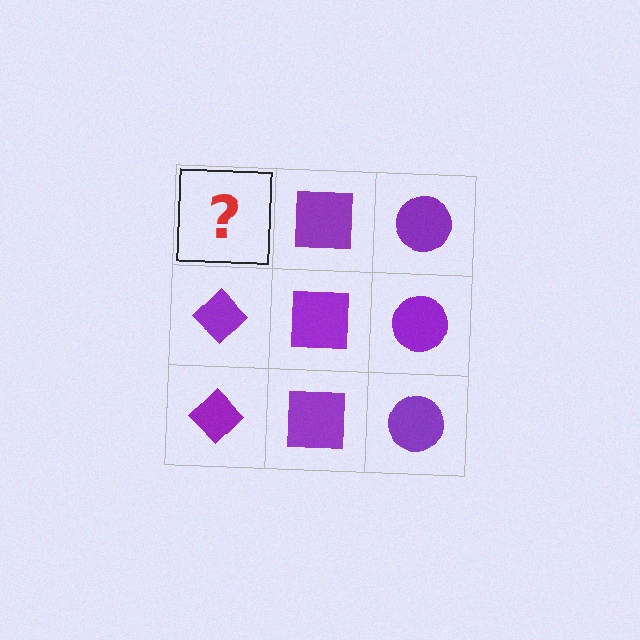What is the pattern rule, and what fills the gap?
The rule is that each column has a consistent shape. The gap should be filled with a purple diamond.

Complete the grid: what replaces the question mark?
The question mark should be replaced with a purple diamond.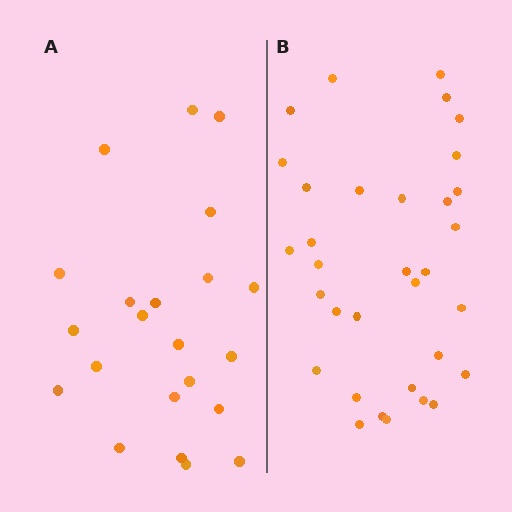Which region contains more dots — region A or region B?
Region B (the right region) has more dots.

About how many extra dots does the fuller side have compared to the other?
Region B has roughly 12 or so more dots than region A.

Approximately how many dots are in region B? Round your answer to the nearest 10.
About 30 dots. (The exact count is 33, which rounds to 30.)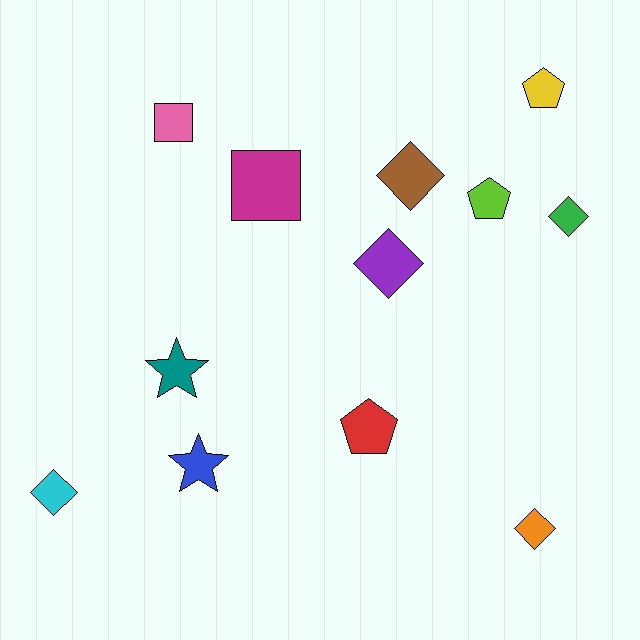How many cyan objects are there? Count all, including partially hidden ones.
There is 1 cyan object.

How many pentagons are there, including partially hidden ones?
There are 3 pentagons.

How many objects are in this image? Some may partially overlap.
There are 12 objects.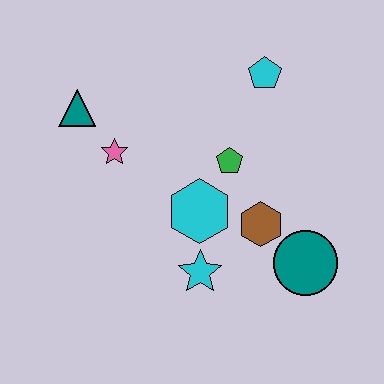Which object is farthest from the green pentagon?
The teal triangle is farthest from the green pentagon.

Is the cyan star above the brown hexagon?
No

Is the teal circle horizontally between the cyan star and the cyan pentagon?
No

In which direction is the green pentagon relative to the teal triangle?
The green pentagon is to the right of the teal triangle.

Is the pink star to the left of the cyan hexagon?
Yes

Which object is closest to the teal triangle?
The pink star is closest to the teal triangle.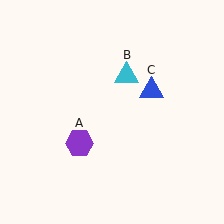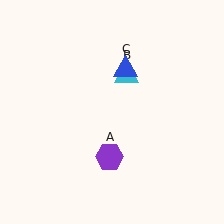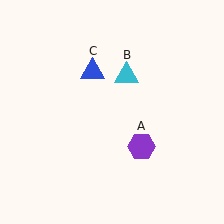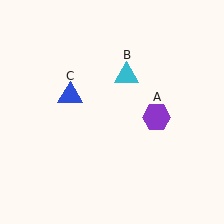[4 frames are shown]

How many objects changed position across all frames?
2 objects changed position: purple hexagon (object A), blue triangle (object C).